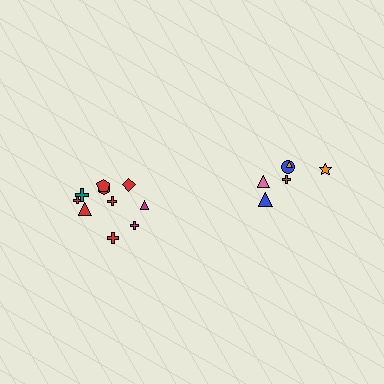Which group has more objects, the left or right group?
The left group.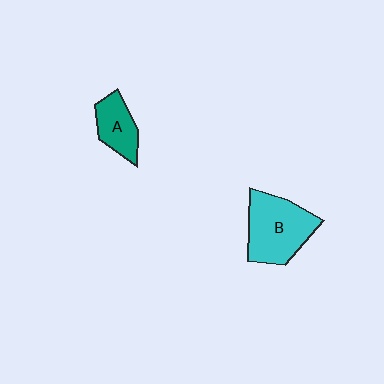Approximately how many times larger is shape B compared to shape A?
Approximately 1.8 times.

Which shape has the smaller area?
Shape A (teal).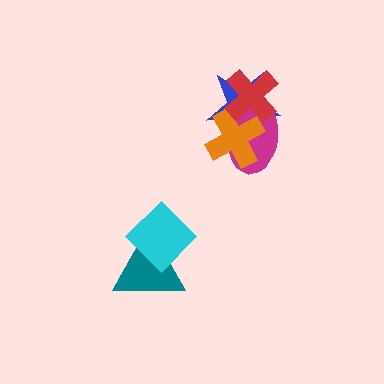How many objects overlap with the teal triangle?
1 object overlaps with the teal triangle.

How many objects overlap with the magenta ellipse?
3 objects overlap with the magenta ellipse.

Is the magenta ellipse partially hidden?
Yes, it is partially covered by another shape.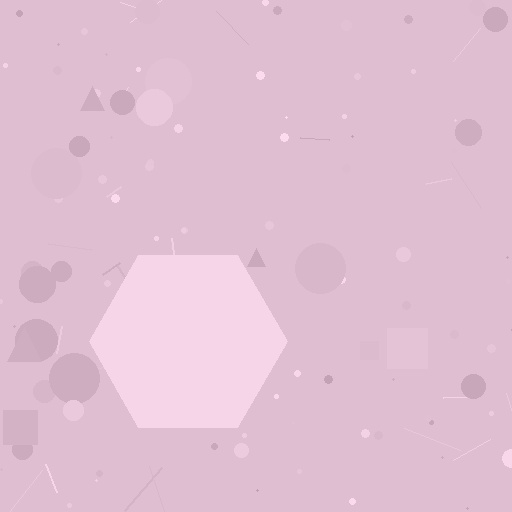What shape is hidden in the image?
A hexagon is hidden in the image.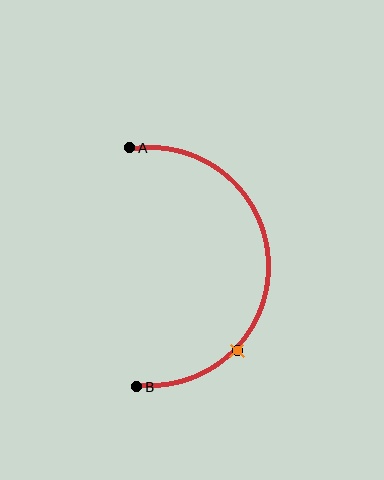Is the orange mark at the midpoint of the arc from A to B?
No. The orange mark lies on the arc but is closer to endpoint B. The arc midpoint would be at the point on the curve equidistant along the arc from both A and B.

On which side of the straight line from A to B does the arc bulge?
The arc bulges to the right of the straight line connecting A and B.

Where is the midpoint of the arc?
The arc midpoint is the point on the curve farthest from the straight line joining A and B. It sits to the right of that line.